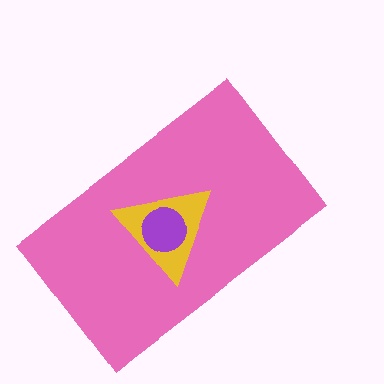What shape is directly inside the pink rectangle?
The yellow triangle.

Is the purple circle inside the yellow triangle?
Yes.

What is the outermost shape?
The pink rectangle.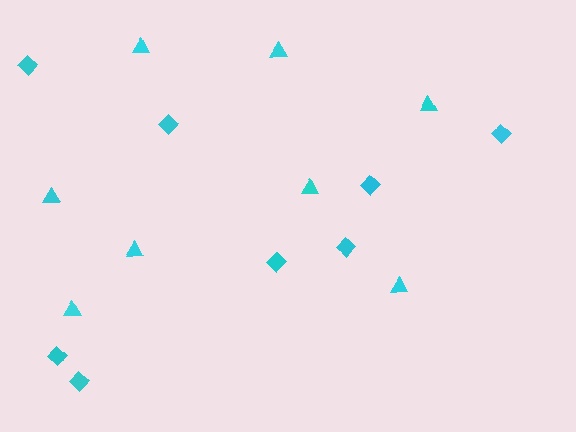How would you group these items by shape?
There are 2 groups: one group of triangles (8) and one group of diamonds (8).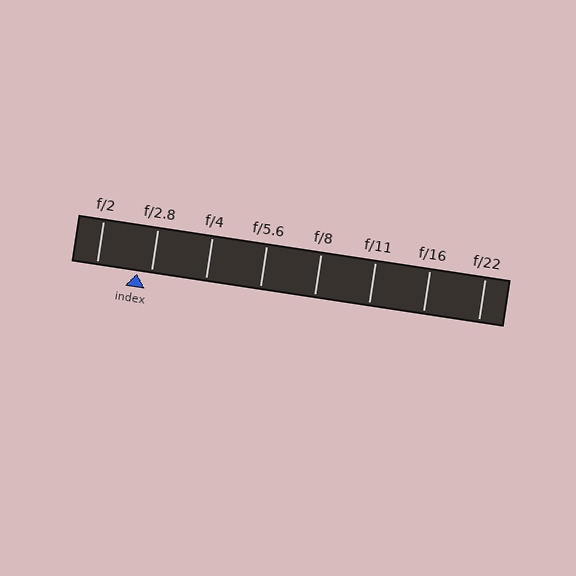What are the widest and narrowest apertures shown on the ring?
The widest aperture shown is f/2 and the narrowest is f/22.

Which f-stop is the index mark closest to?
The index mark is closest to f/2.8.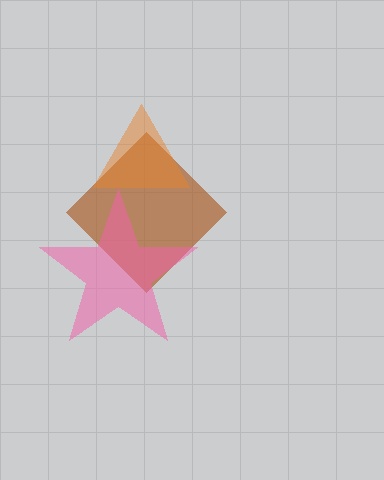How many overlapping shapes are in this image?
There are 3 overlapping shapes in the image.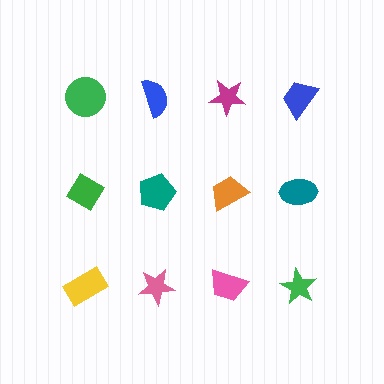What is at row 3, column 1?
A yellow rectangle.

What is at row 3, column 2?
A pink star.